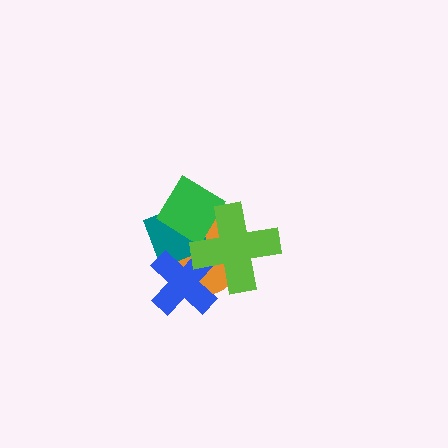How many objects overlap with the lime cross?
4 objects overlap with the lime cross.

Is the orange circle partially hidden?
Yes, it is partially covered by another shape.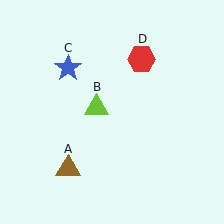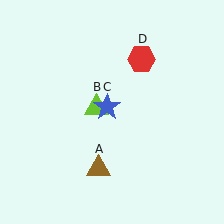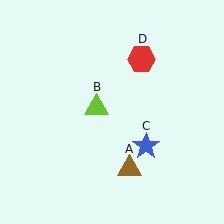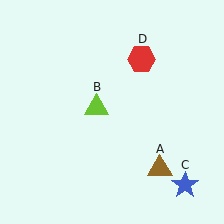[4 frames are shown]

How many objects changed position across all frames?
2 objects changed position: brown triangle (object A), blue star (object C).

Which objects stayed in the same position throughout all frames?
Lime triangle (object B) and red hexagon (object D) remained stationary.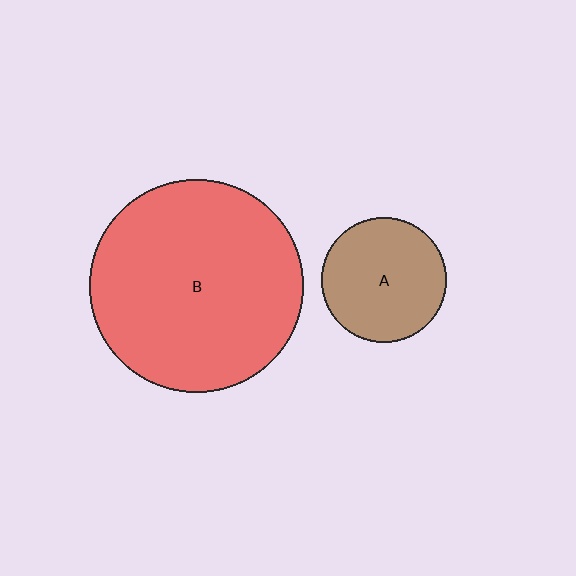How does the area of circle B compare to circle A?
Approximately 2.9 times.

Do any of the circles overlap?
No, none of the circles overlap.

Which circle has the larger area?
Circle B (red).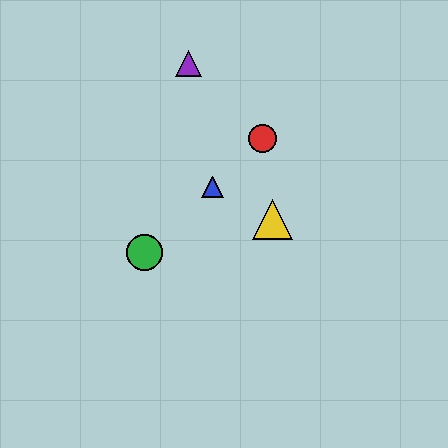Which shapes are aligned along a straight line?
The red circle, the blue triangle, the green circle are aligned along a straight line.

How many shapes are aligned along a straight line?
3 shapes (the red circle, the blue triangle, the green circle) are aligned along a straight line.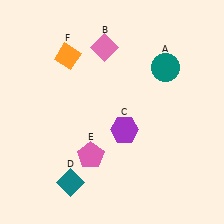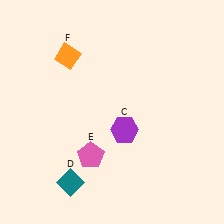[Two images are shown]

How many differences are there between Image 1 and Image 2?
There are 2 differences between the two images.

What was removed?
The teal circle (A), the pink diamond (B) were removed in Image 2.